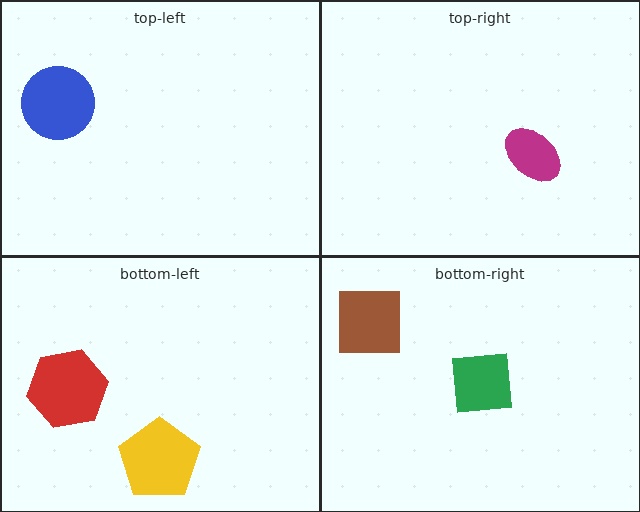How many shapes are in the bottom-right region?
2.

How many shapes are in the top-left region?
1.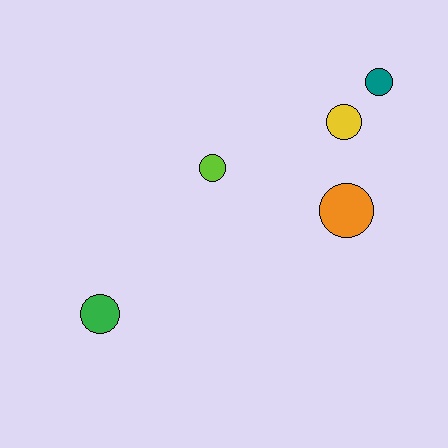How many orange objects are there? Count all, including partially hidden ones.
There is 1 orange object.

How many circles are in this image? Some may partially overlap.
There are 5 circles.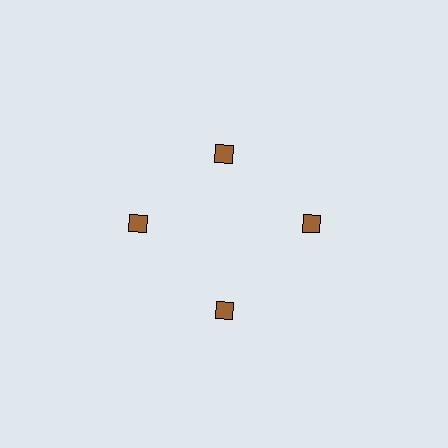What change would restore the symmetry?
The symmetry would be restored by moving it outward, back onto the ring so that all 4 diamonds sit at equal angles and equal distance from the center.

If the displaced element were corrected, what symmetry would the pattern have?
It would have 4-fold rotational symmetry — the pattern would map onto itself every 90 degrees.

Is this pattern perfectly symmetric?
No. The 4 brown diamonds are arranged in a ring, but one element near the 12 o'clock position is pulled inward toward the center, breaking the 4-fold rotational symmetry.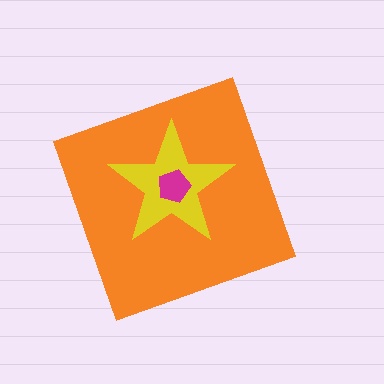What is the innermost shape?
The magenta pentagon.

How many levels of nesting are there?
3.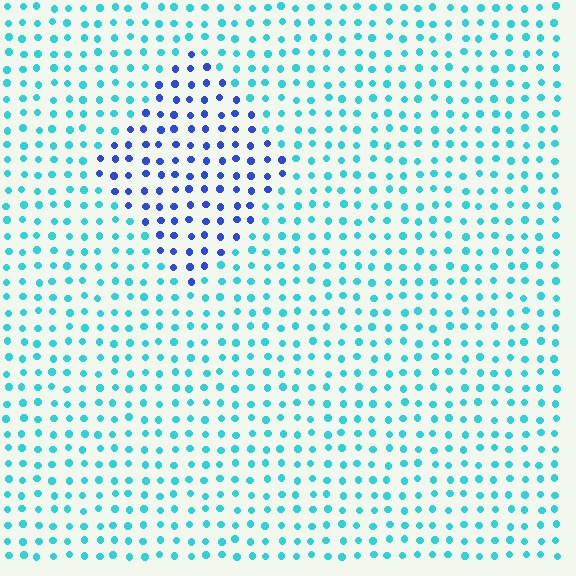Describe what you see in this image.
The image is filled with small cyan elements in a uniform arrangement. A diamond-shaped region is visible where the elements are tinted to a slightly different hue, forming a subtle color boundary.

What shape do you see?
I see a diamond.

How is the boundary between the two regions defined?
The boundary is defined purely by a slight shift in hue (about 49 degrees). Spacing, size, and orientation are identical on both sides.